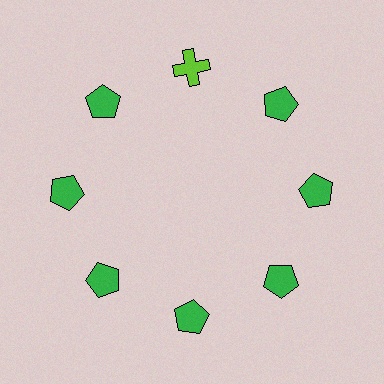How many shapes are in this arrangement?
There are 8 shapes arranged in a ring pattern.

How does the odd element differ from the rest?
It differs in both color (lime instead of green) and shape (cross instead of pentagon).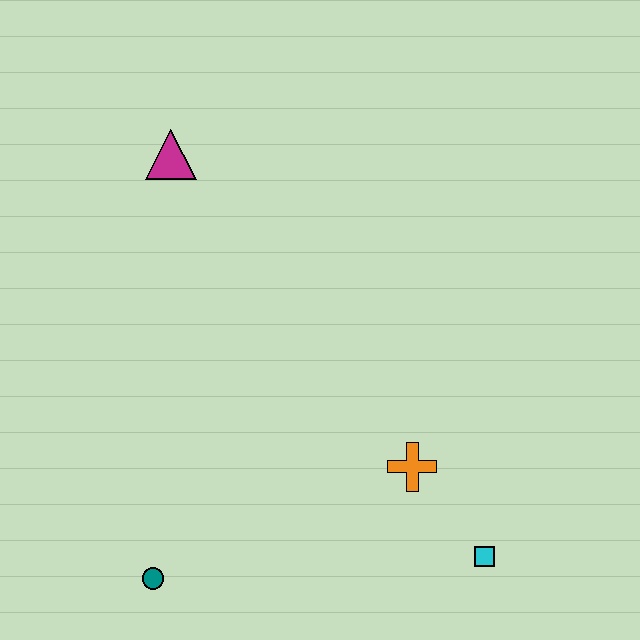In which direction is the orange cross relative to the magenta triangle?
The orange cross is below the magenta triangle.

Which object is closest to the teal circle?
The orange cross is closest to the teal circle.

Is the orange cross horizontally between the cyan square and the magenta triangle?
Yes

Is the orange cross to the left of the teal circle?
No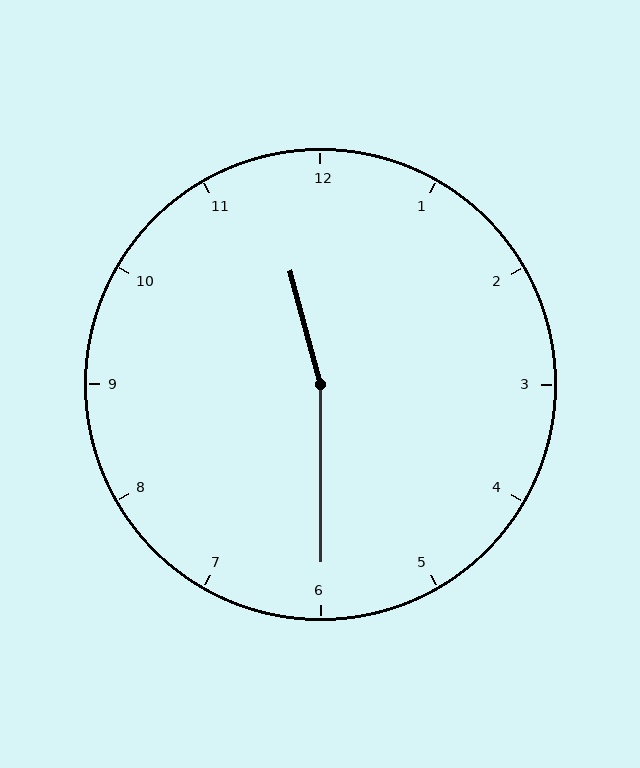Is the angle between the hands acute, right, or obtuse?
It is obtuse.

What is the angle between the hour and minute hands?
Approximately 165 degrees.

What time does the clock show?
11:30.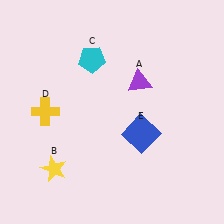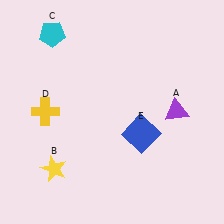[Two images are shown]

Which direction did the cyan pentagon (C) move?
The cyan pentagon (C) moved left.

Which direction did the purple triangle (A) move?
The purple triangle (A) moved right.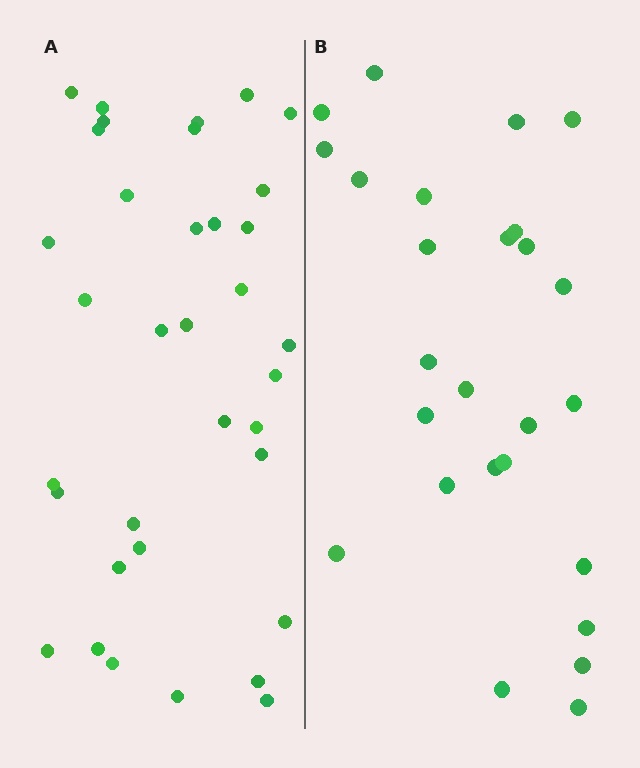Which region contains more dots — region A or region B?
Region A (the left region) has more dots.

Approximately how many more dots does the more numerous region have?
Region A has roughly 8 or so more dots than region B.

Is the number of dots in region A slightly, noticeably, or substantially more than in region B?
Region A has noticeably more, but not dramatically so. The ratio is roughly 1.3 to 1.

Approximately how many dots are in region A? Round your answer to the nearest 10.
About 40 dots. (The exact count is 35, which rounds to 40.)